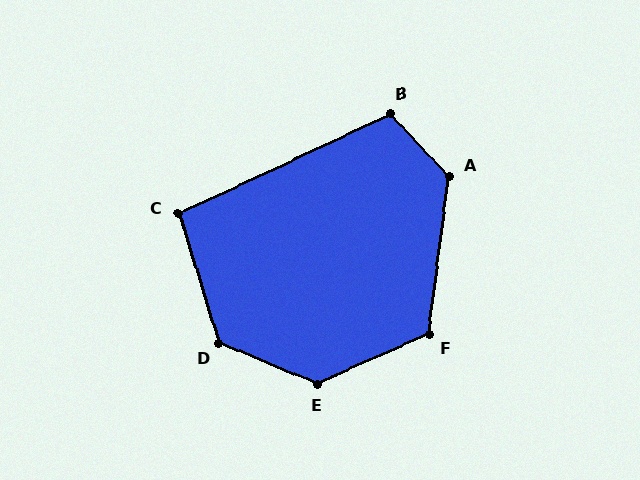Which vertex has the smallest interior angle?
C, at approximately 98 degrees.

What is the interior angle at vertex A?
Approximately 129 degrees (obtuse).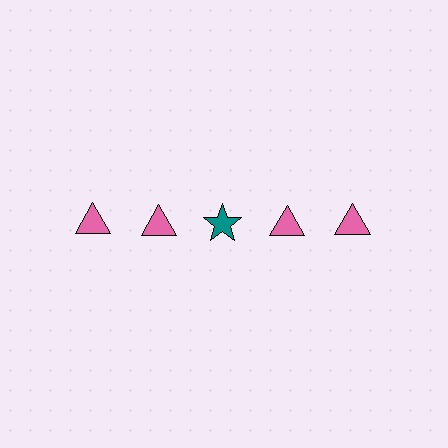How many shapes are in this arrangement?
There are 5 shapes arranged in a grid pattern.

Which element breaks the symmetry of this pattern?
The teal star in the top row, center column breaks the symmetry. All other shapes are pink triangles.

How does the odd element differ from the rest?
It differs in both color (teal instead of pink) and shape (star instead of triangle).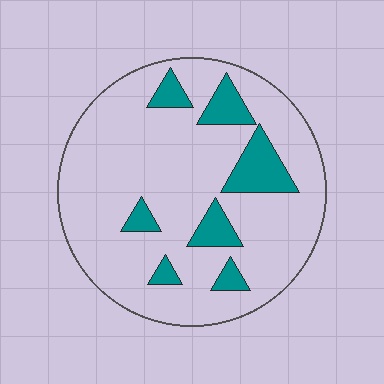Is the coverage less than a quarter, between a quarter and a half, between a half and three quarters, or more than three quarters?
Less than a quarter.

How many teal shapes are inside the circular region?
7.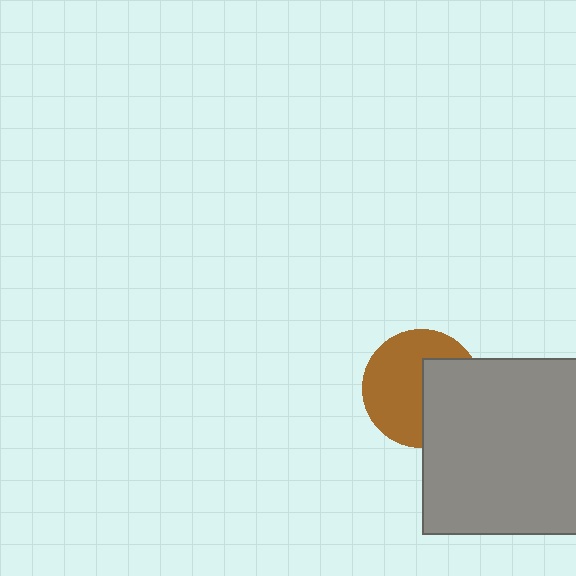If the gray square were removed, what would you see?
You would see the complete brown circle.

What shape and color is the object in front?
The object in front is a gray square.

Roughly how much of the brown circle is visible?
About half of it is visible (roughly 59%).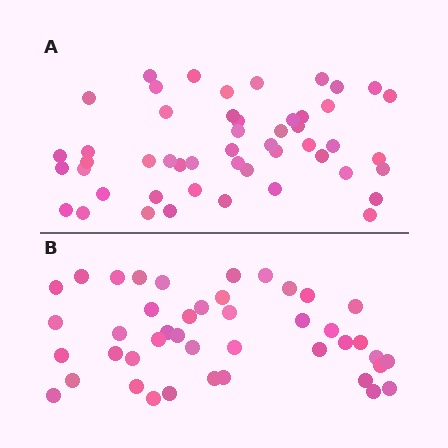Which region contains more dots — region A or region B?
Region A (the top region) has more dots.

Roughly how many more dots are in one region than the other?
Region A has roughly 8 or so more dots than region B.